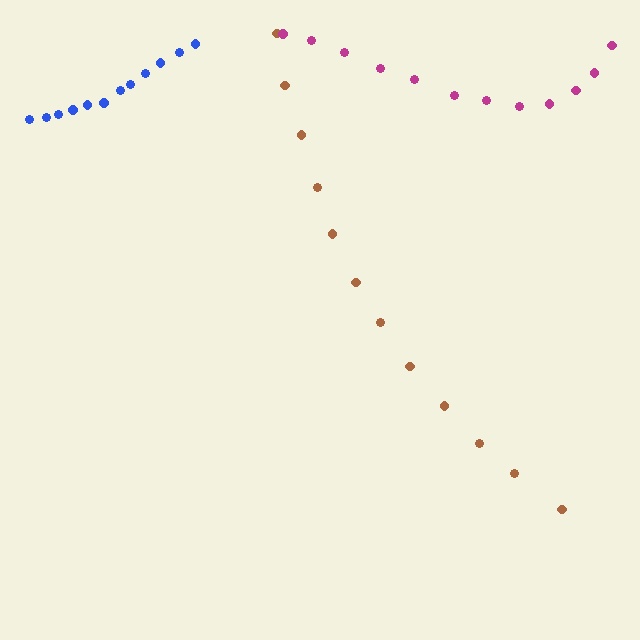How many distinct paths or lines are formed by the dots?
There are 3 distinct paths.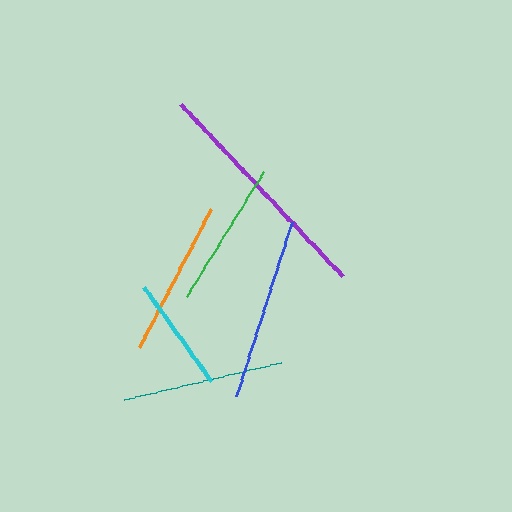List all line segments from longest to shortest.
From longest to shortest: purple, blue, teal, orange, green, cyan.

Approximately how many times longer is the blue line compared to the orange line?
The blue line is approximately 1.2 times the length of the orange line.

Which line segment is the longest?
The purple line is the longest at approximately 236 pixels.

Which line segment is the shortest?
The cyan line is the shortest at approximately 116 pixels.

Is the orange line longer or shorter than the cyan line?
The orange line is longer than the cyan line.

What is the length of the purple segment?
The purple segment is approximately 236 pixels long.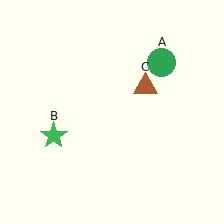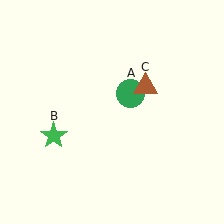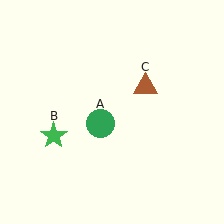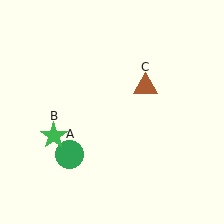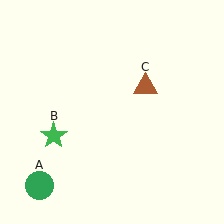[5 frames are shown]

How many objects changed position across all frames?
1 object changed position: green circle (object A).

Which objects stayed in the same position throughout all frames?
Green star (object B) and brown triangle (object C) remained stationary.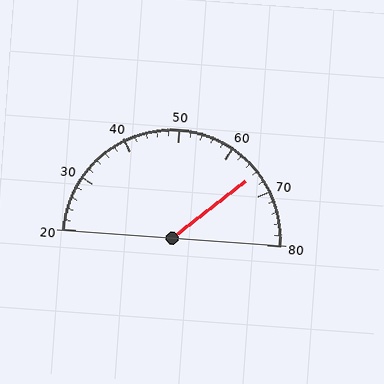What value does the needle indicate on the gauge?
The needle indicates approximately 66.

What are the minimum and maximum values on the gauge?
The gauge ranges from 20 to 80.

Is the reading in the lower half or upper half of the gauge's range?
The reading is in the upper half of the range (20 to 80).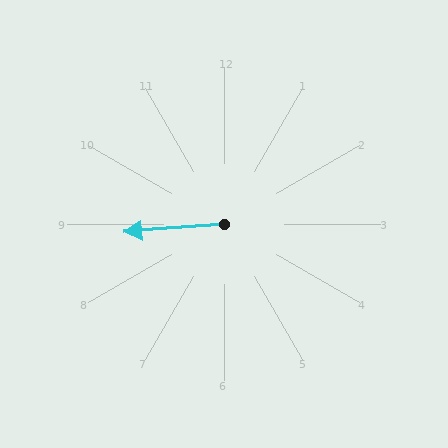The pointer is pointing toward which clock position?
Roughly 9 o'clock.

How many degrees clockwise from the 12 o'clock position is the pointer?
Approximately 266 degrees.